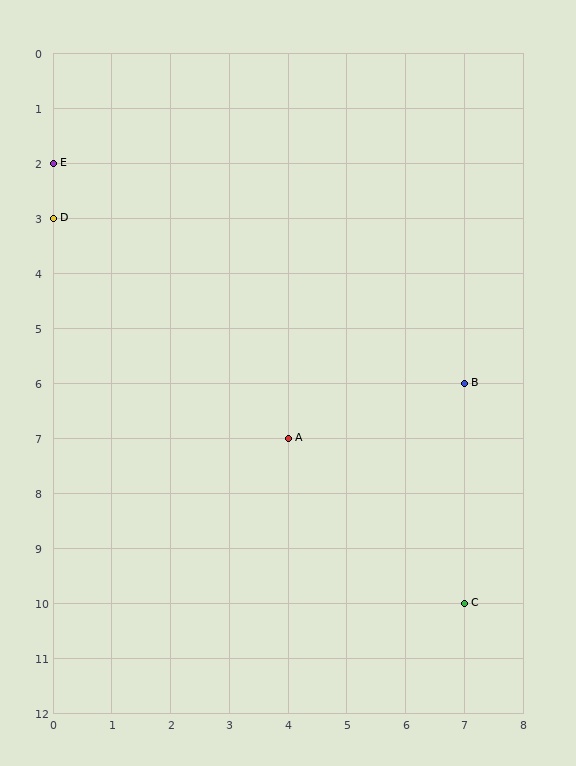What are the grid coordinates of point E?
Point E is at grid coordinates (0, 2).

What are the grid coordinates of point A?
Point A is at grid coordinates (4, 7).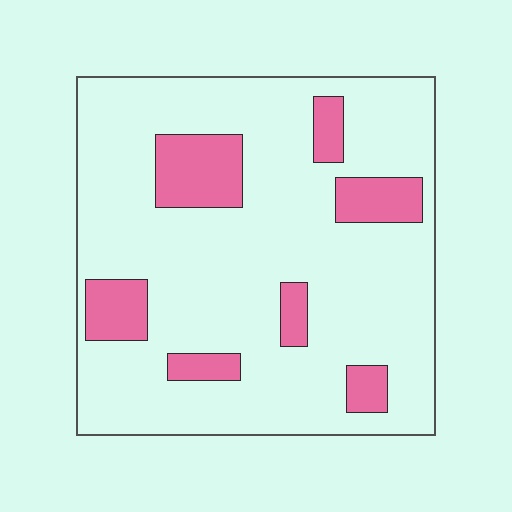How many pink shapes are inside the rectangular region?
7.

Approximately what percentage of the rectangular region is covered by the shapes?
Approximately 15%.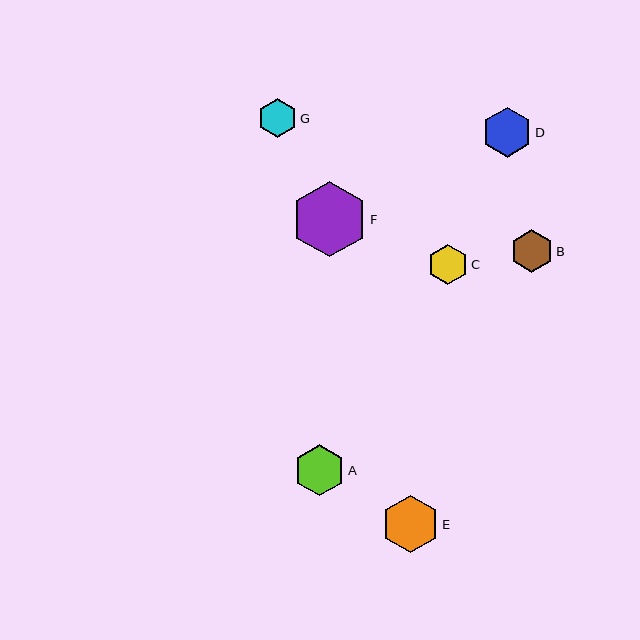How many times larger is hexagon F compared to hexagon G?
Hexagon F is approximately 1.9 times the size of hexagon G.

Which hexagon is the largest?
Hexagon F is the largest with a size of approximately 76 pixels.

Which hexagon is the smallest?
Hexagon G is the smallest with a size of approximately 39 pixels.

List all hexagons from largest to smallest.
From largest to smallest: F, E, A, D, B, C, G.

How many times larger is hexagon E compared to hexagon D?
Hexagon E is approximately 1.2 times the size of hexagon D.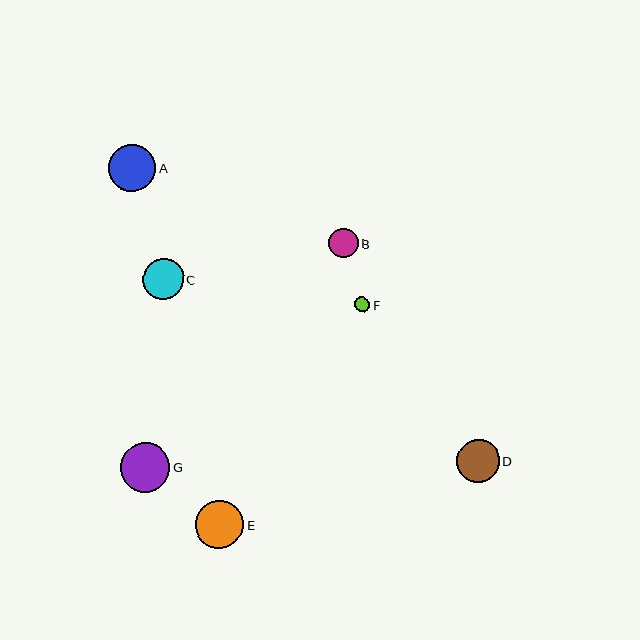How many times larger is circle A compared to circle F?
Circle A is approximately 3.0 times the size of circle F.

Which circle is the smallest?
Circle F is the smallest with a size of approximately 15 pixels.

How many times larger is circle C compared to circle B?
Circle C is approximately 1.4 times the size of circle B.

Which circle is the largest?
Circle G is the largest with a size of approximately 49 pixels.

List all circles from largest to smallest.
From largest to smallest: G, E, A, D, C, B, F.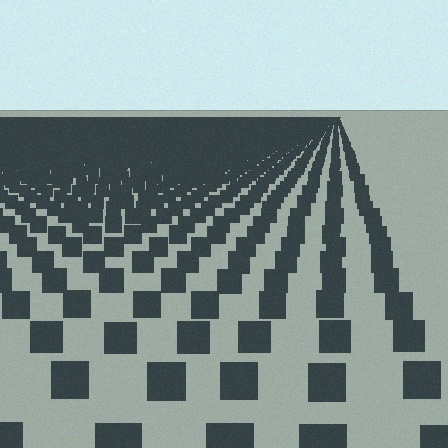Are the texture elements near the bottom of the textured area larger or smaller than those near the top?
Larger. Near the bottom, elements are closer to the viewer and appear at a bigger on-screen size.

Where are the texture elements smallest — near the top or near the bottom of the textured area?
Near the top.